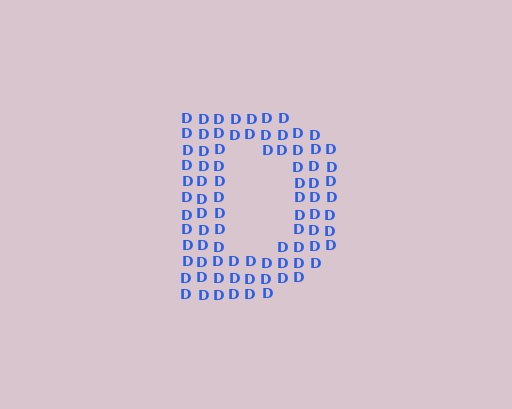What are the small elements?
The small elements are letter D's.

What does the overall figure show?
The overall figure shows the letter D.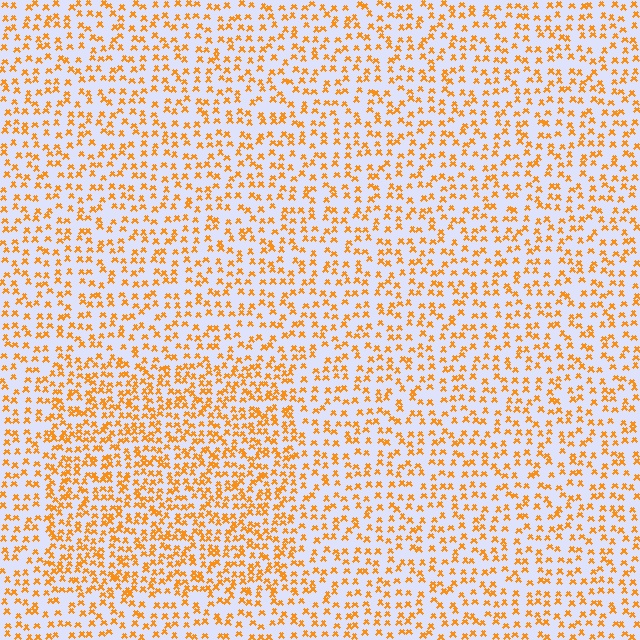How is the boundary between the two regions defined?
The boundary is defined by a change in element density (approximately 1.7x ratio). All elements are the same color, size, and shape.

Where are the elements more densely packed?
The elements are more densely packed inside the rectangle boundary.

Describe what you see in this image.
The image contains small orange elements arranged at two different densities. A rectangle-shaped region is visible where the elements are more densely packed than the surrounding area.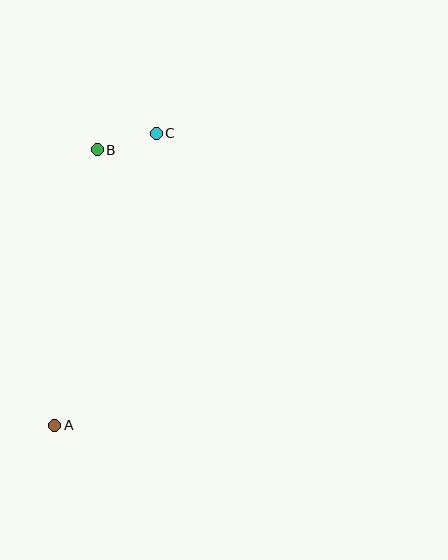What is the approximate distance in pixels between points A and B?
The distance between A and B is approximately 279 pixels.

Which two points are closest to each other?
Points B and C are closest to each other.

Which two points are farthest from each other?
Points A and C are farthest from each other.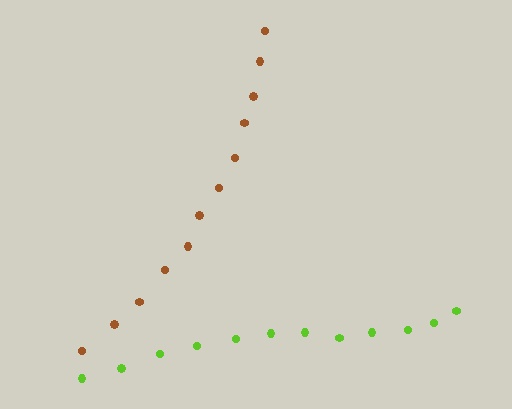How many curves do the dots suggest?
There are 2 distinct paths.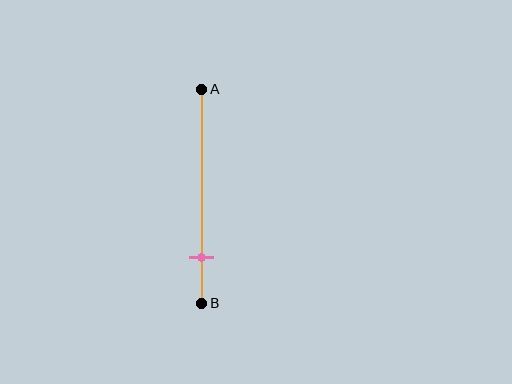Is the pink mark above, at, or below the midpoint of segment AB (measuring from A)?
The pink mark is below the midpoint of segment AB.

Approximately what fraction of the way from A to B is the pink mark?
The pink mark is approximately 80% of the way from A to B.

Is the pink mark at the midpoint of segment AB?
No, the mark is at about 80% from A, not at the 50% midpoint.